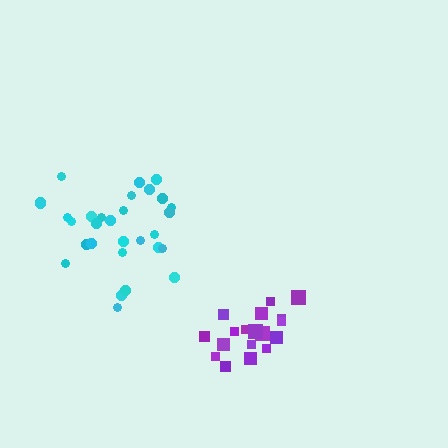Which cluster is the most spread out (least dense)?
Cyan.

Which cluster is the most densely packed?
Purple.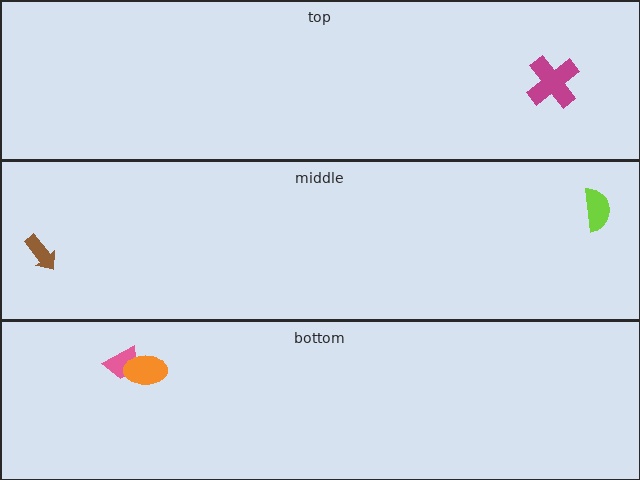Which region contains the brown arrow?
The middle region.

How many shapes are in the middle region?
2.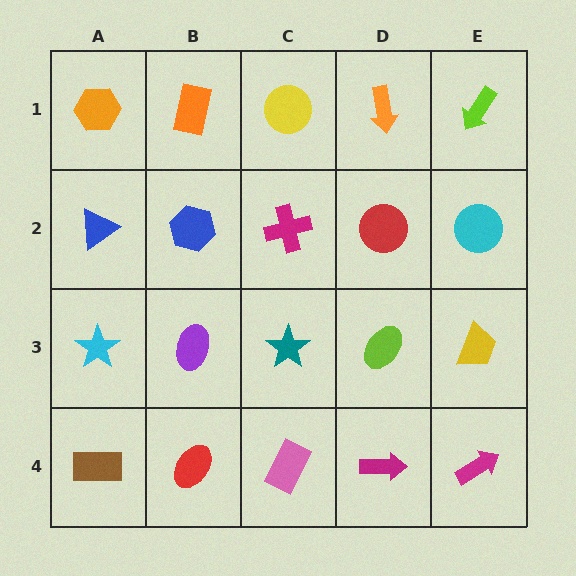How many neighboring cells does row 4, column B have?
3.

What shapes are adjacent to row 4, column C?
A teal star (row 3, column C), a red ellipse (row 4, column B), a magenta arrow (row 4, column D).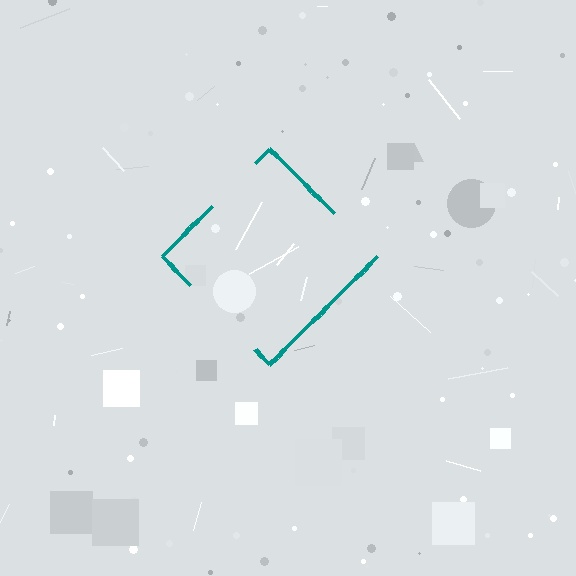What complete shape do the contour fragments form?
The contour fragments form a diamond.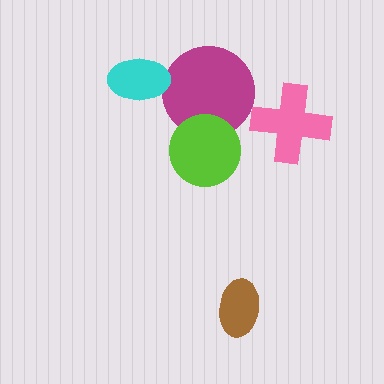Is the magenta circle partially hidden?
Yes, it is partially covered by another shape.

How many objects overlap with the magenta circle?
1 object overlaps with the magenta circle.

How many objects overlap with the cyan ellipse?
0 objects overlap with the cyan ellipse.